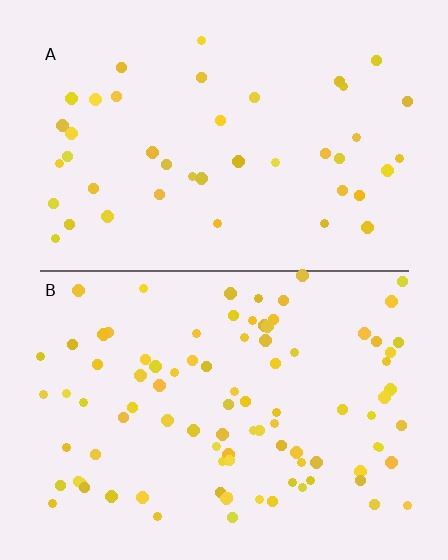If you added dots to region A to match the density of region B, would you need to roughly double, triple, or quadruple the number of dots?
Approximately double.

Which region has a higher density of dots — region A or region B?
B (the bottom).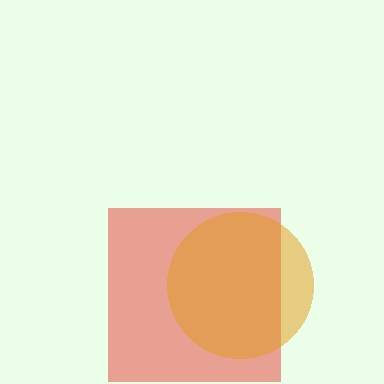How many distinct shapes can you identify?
There are 2 distinct shapes: a red square, an orange circle.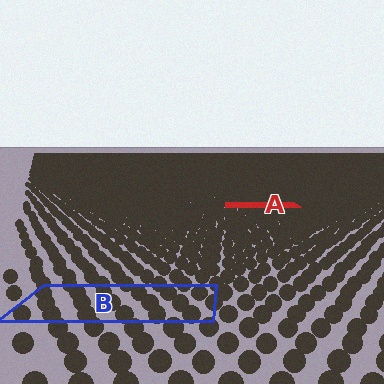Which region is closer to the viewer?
Region B is closer. The texture elements there are larger and more spread out.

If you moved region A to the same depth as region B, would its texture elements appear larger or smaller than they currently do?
They would appear larger. At a closer depth, the same texture elements are projected at a bigger on-screen size.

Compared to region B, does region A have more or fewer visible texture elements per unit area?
Region A has more texture elements per unit area — they are packed more densely because it is farther away.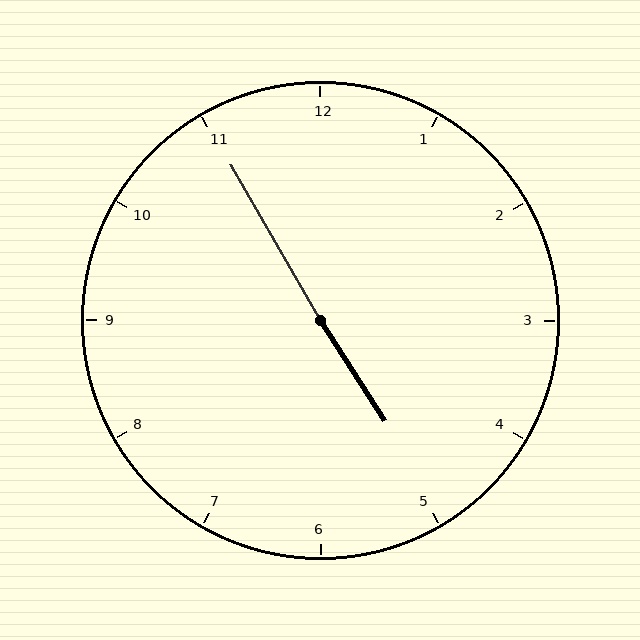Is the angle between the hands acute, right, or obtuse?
It is obtuse.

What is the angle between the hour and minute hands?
Approximately 178 degrees.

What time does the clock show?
4:55.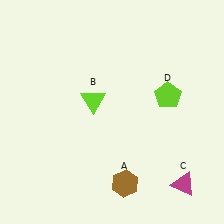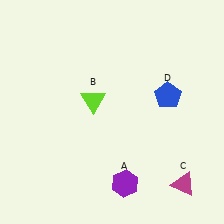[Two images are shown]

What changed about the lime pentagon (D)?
In Image 1, D is lime. In Image 2, it changed to blue.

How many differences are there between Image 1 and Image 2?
There are 2 differences between the two images.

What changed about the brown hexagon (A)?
In Image 1, A is brown. In Image 2, it changed to purple.